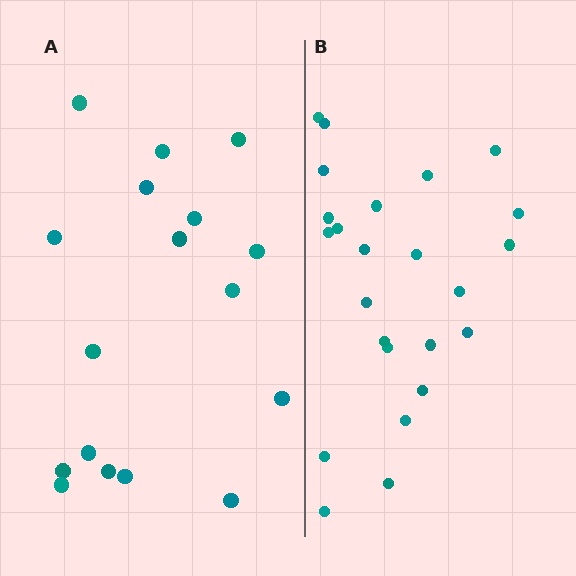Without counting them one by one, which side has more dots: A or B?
Region B (the right region) has more dots.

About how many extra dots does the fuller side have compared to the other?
Region B has roughly 8 or so more dots than region A.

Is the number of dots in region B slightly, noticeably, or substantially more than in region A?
Region B has noticeably more, but not dramatically so. The ratio is roughly 1.4 to 1.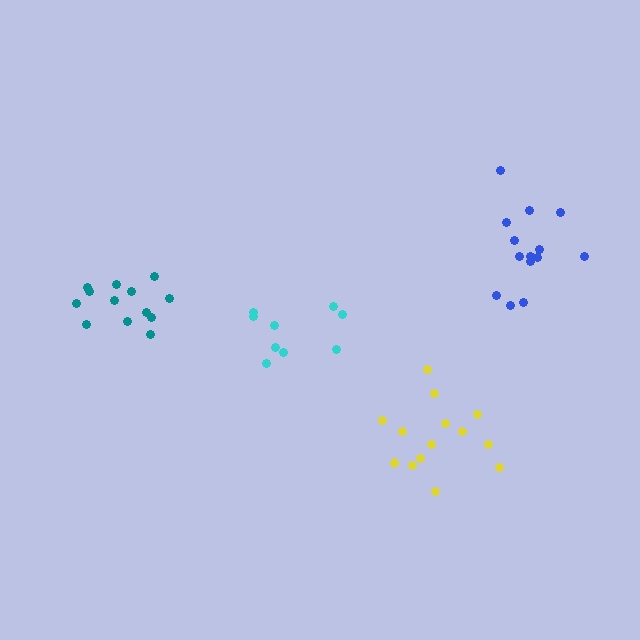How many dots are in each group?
Group 1: 14 dots, Group 2: 13 dots, Group 3: 9 dots, Group 4: 14 dots (50 total).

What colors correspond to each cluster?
The clusters are colored: yellow, teal, cyan, blue.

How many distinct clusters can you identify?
There are 4 distinct clusters.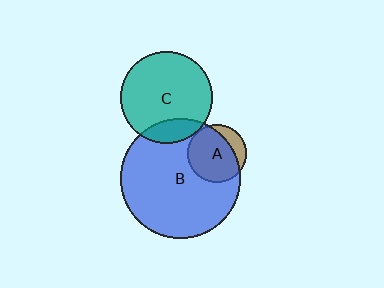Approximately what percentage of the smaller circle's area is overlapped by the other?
Approximately 80%.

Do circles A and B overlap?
Yes.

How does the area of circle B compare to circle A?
Approximately 4.2 times.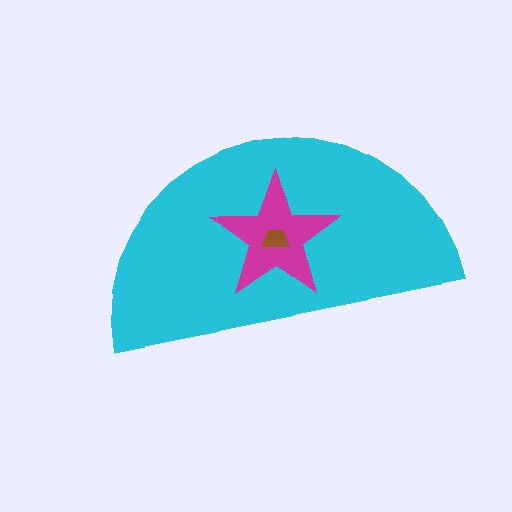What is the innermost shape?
The brown trapezoid.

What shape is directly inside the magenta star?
The brown trapezoid.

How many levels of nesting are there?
3.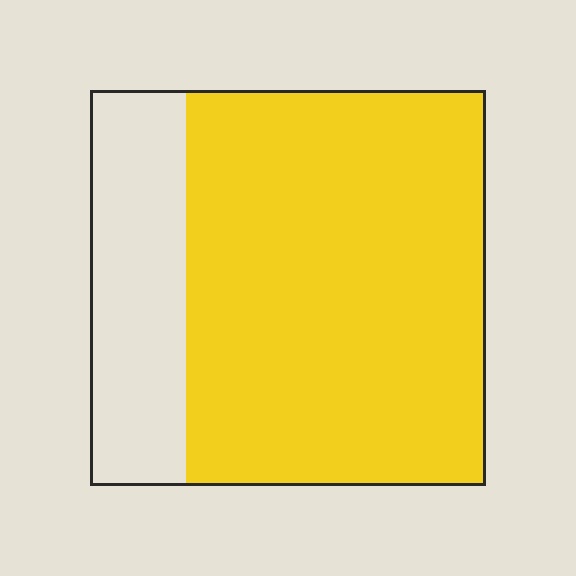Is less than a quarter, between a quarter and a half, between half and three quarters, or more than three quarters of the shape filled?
More than three quarters.